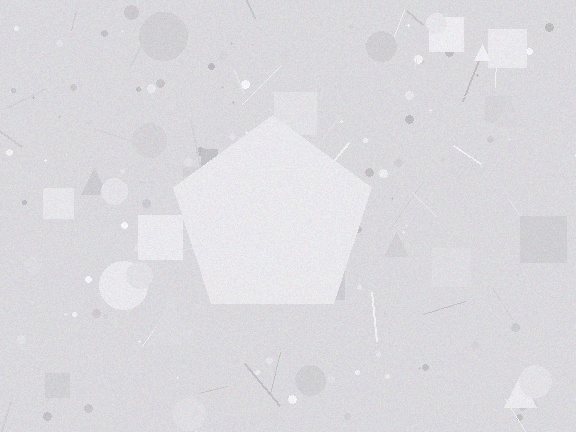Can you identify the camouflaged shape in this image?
The camouflaged shape is a pentagon.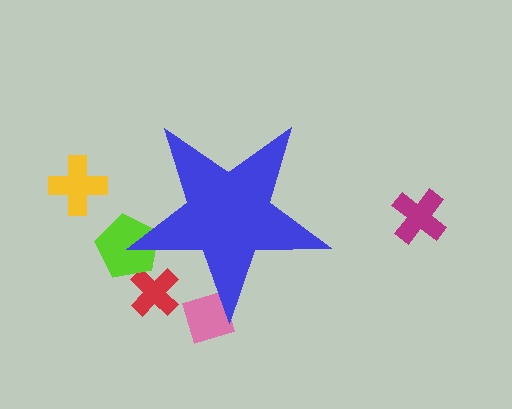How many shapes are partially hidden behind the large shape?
3 shapes are partially hidden.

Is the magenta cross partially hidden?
No, the magenta cross is fully visible.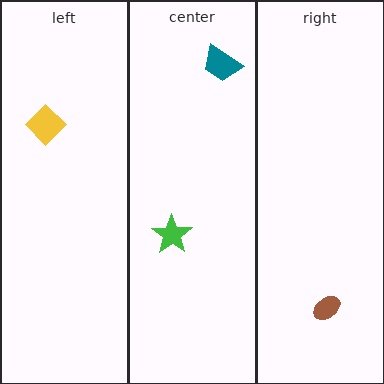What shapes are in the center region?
The teal trapezoid, the green star.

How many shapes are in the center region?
2.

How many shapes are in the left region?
1.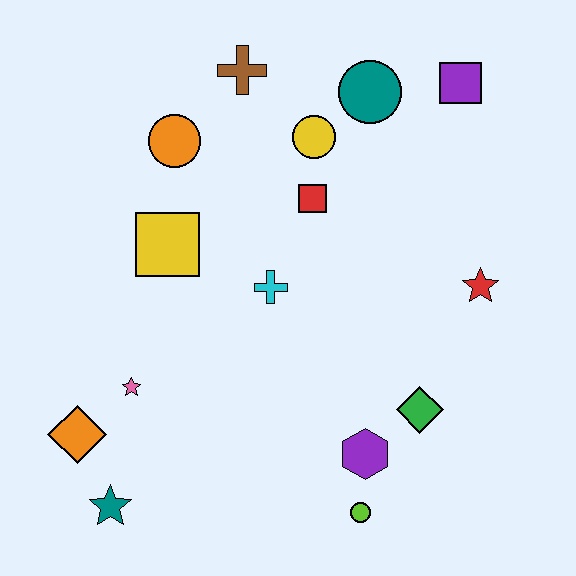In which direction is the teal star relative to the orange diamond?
The teal star is below the orange diamond.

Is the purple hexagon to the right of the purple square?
No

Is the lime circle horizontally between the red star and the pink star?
Yes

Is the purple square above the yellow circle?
Yes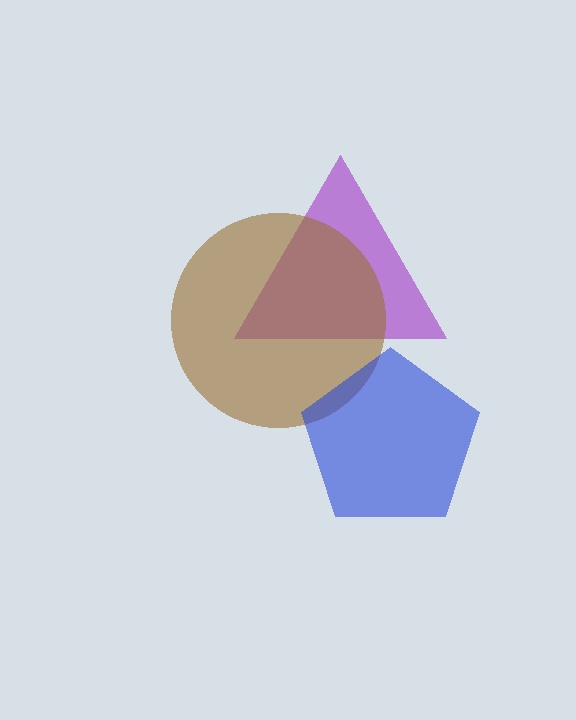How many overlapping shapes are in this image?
There are 3 overlapping shapes in the image.